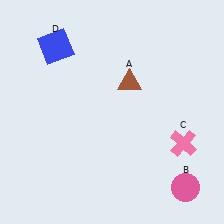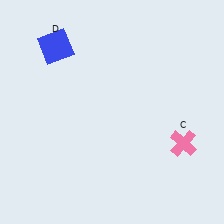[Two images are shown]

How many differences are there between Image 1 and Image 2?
There are 2 differences between the two images.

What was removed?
The pink circle (B), the brown triangle (A) were removed in Image 2.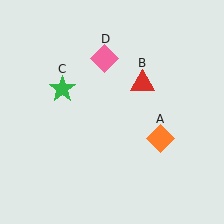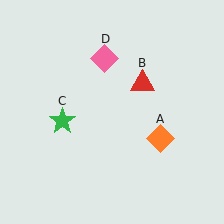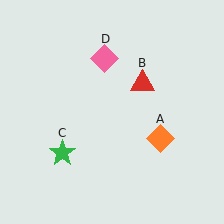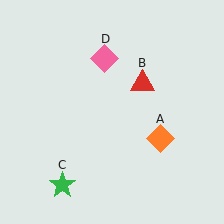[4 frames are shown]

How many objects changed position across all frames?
1 object changed position: green star (object C).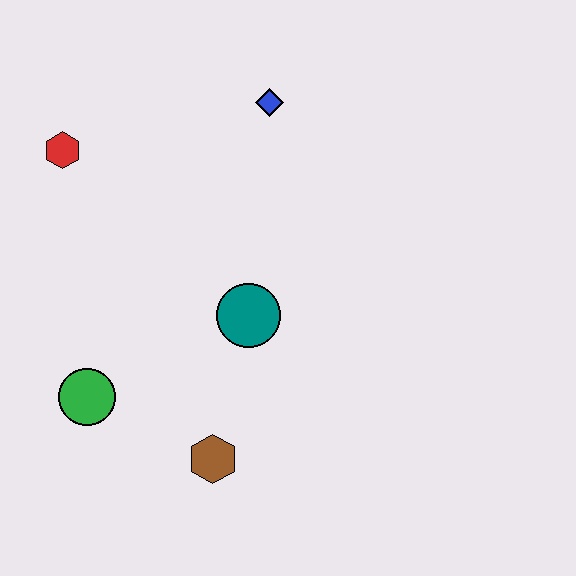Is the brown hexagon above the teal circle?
No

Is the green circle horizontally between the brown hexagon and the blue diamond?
No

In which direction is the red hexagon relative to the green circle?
The red hexagon is above the green circle.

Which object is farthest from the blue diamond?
The brown hexagon is farthest from the blue diamond.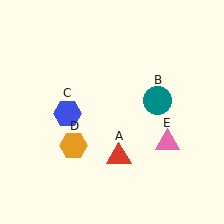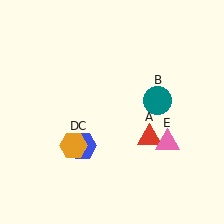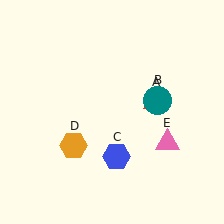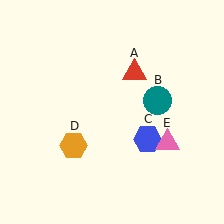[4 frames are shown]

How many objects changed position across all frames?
2 objects changed position: red triangle (object A), blue hexagon (object C).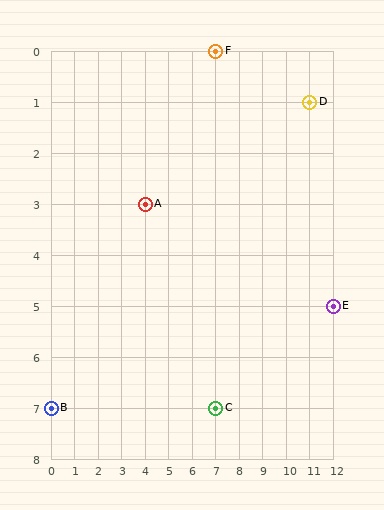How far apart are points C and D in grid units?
Points C and D are 4 columns and 6 rows apart (about 7.2 grid units diagonally).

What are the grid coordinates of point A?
Point A is at grid coordinates (4, 3).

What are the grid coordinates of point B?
Point B is at grid coordinates (0, 7).